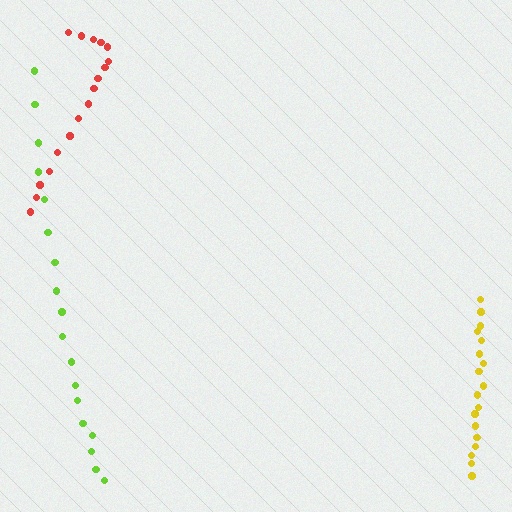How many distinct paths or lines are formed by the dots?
There are 3 distinct paths.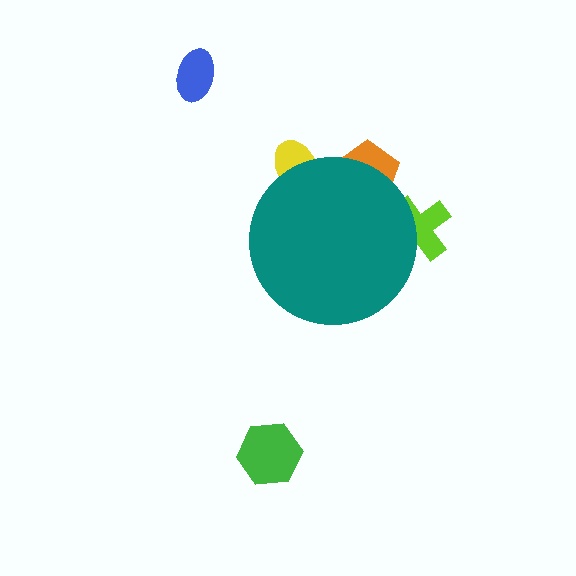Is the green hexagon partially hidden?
No, the green hexagon is fully visible.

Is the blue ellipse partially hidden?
No, the blue ellipse is fully visible.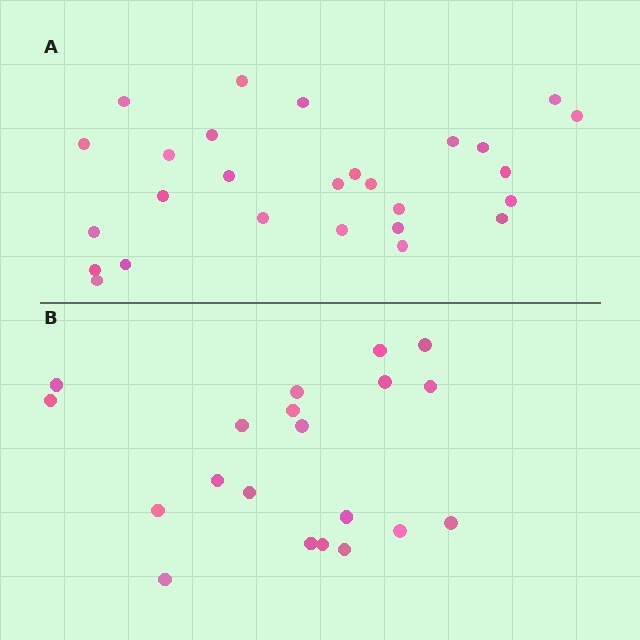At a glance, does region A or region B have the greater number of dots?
Region A (the top region) has more dots.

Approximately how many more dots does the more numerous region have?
Region A has roughly 8 or so more dots than region B.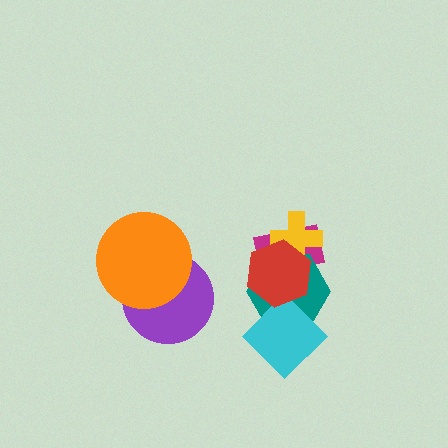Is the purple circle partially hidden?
Yes, it is partially covered by another shape.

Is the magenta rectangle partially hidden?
Yes, it is partially covered by another shape.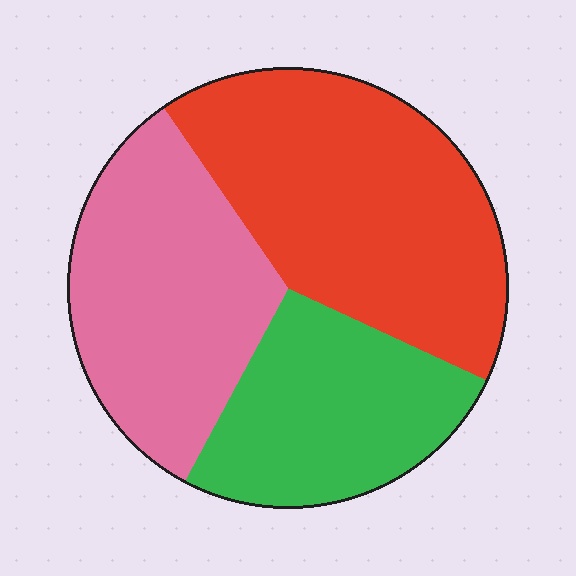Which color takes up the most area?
Red, at roughly 40%.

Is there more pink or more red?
Red.